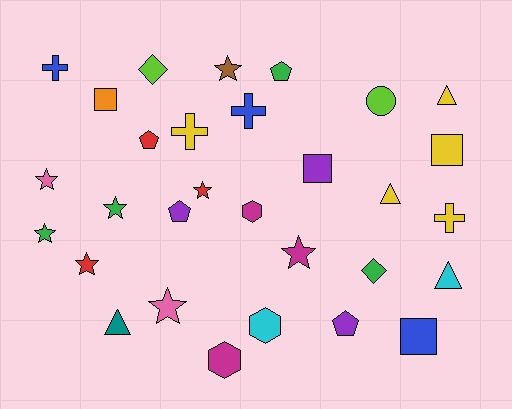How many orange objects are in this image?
There is 1 orange object.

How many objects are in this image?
There are 30 objects.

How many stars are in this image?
There are 8 stars.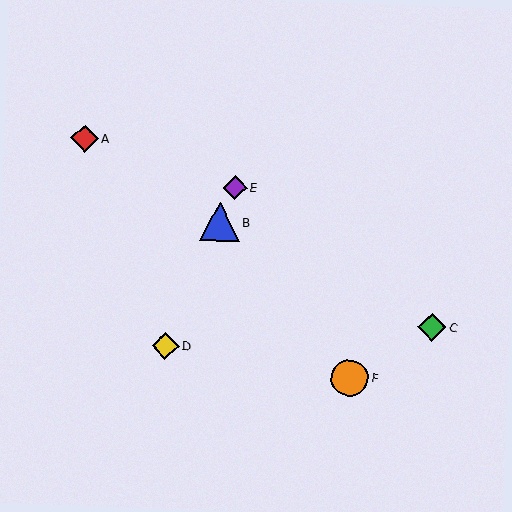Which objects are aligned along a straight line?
Objects B, D, E are aligned along a straight line.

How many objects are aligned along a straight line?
3 objects (B, D, E) are aligned along a straight line.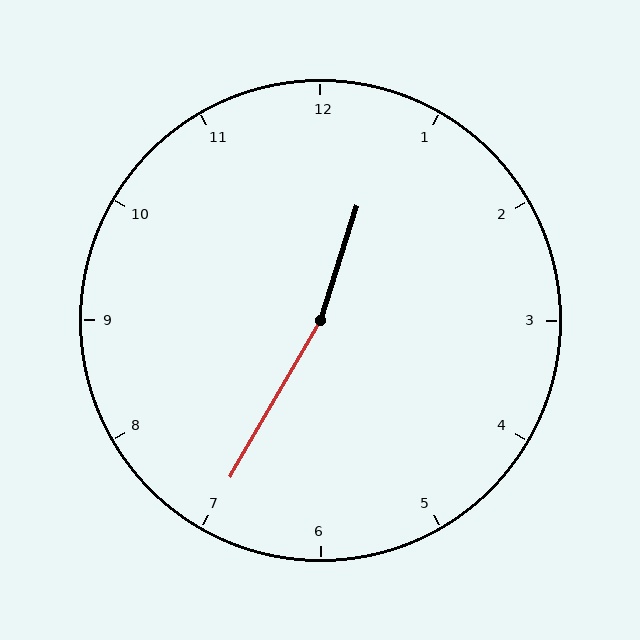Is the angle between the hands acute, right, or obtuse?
It is obtuse.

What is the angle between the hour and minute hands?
Approximately 168 degrees.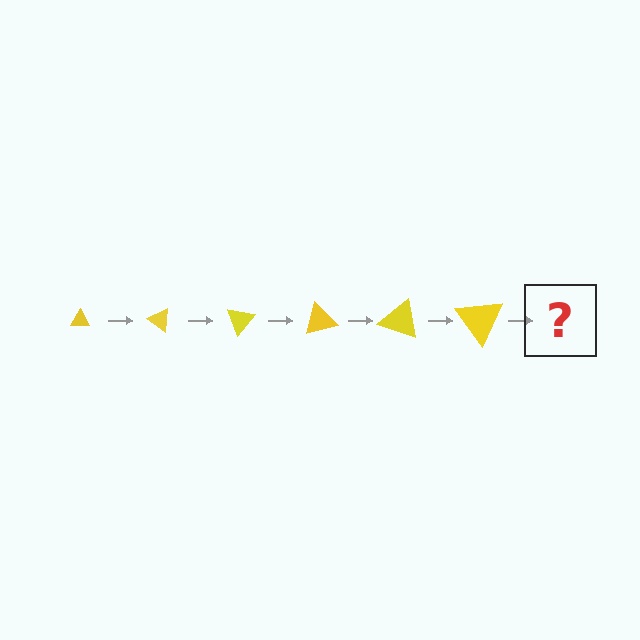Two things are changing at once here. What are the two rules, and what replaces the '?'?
The two rules are that the triangle grows larger each step and it rotates 35 degrees each step. The '?' should be a triangle, larger than the previous one and rotated 210 degrees from the start.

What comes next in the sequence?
The next element should be a triangle, larger than the previous one and rotated 210 degrees from the start.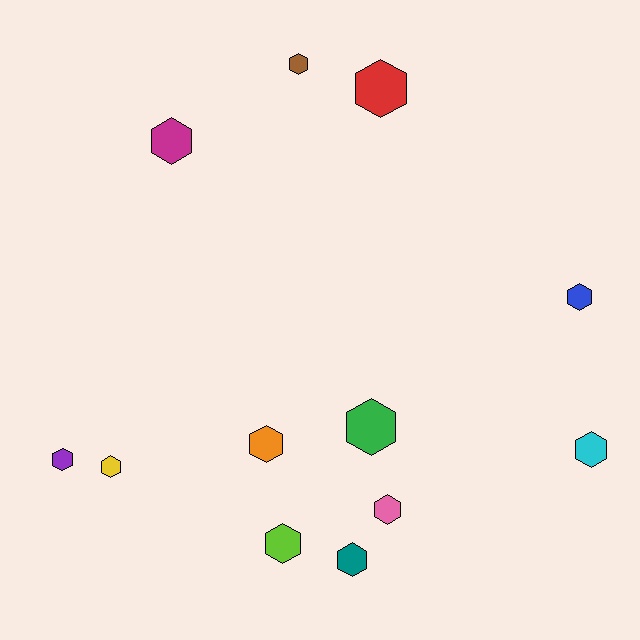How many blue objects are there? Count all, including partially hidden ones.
There is 1 blue object.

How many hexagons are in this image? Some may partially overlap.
There are 12 hexagons.